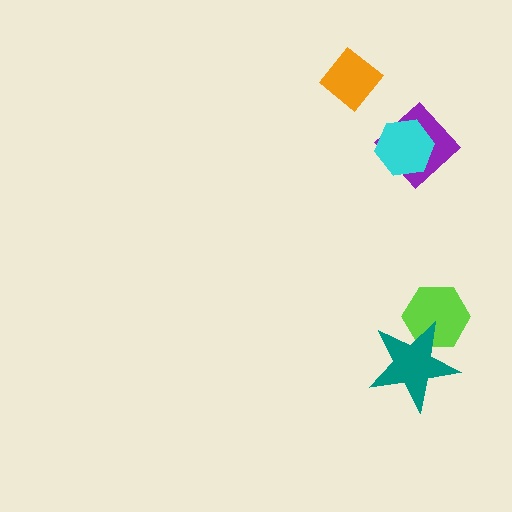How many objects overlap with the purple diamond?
1 object overlaps with the purple diamond.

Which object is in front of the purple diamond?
The cyan hexagon is in front of the purple diamond.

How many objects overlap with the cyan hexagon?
1 object overlaps with the cyan hexagon.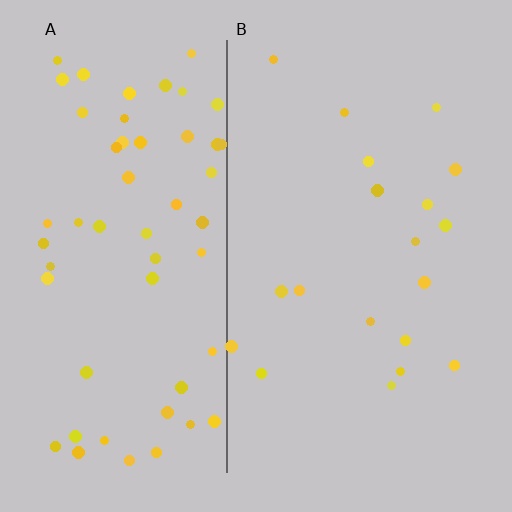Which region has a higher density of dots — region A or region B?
A (the left).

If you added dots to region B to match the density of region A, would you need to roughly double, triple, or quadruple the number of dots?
Approximately triple.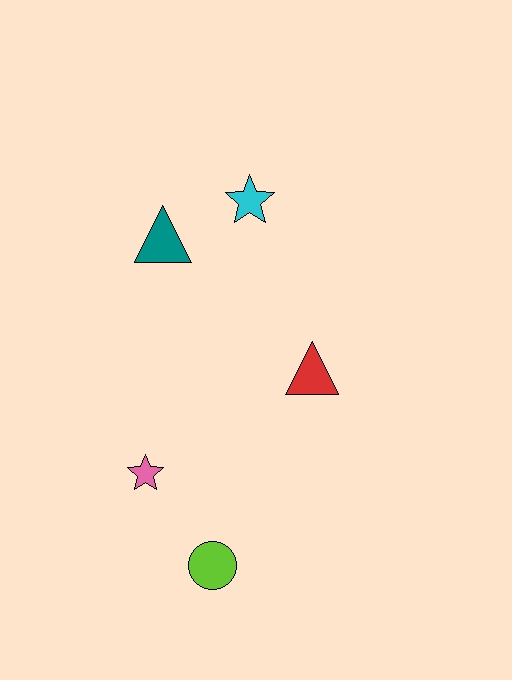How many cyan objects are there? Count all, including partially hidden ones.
There is 1 cyan object.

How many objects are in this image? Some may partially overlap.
There are 5 objects.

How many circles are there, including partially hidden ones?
There is 1 circle.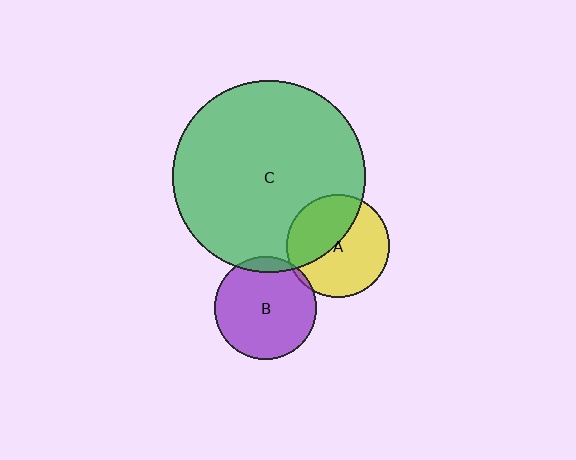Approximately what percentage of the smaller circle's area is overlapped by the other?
Approximately 10%.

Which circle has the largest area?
Circle C (green).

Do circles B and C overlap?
Yes.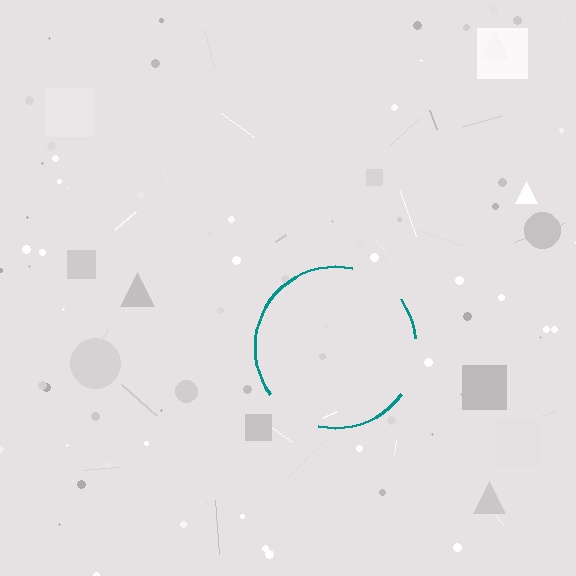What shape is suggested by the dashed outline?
The dashed outline suggests a circle.